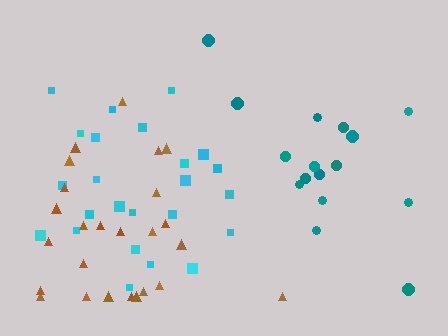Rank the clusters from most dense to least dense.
brown, cyan, teal.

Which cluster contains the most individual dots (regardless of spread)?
Brown (25).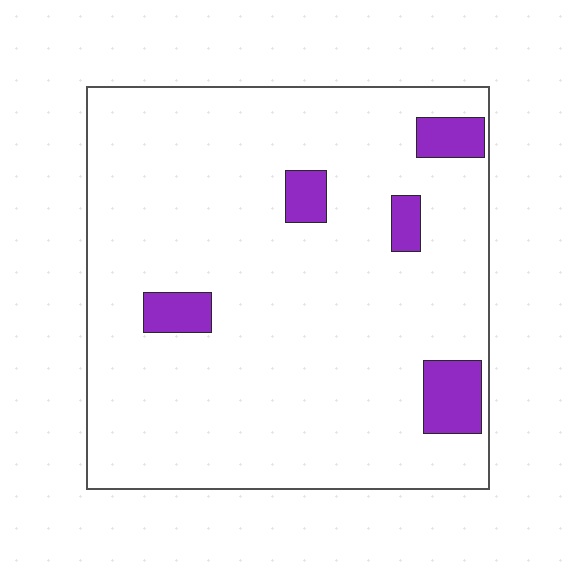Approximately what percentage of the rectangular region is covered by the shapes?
Approximately 10%.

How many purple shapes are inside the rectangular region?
5.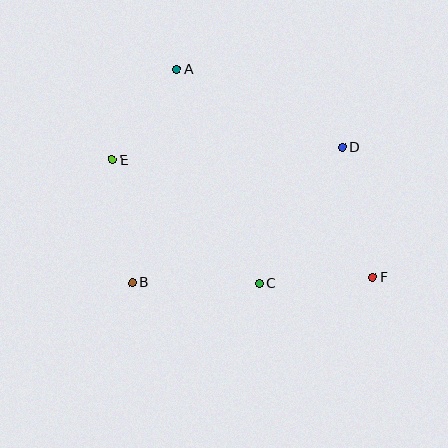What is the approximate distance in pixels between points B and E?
The distance between B and E is approximately 124 pixels.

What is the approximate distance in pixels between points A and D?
The distance between A and D is approximately 183 pixels.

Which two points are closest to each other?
Points A and E are closest to each other.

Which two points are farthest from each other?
Points A and F are farthest from each other.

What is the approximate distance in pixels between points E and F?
The distance between E and F is approximately 286 pixels.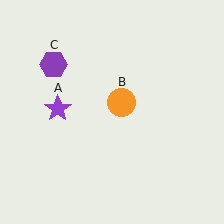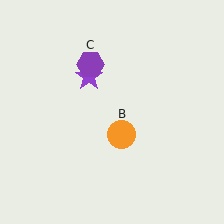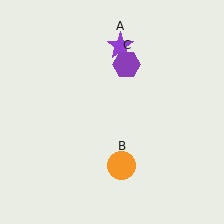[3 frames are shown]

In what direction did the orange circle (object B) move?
The orange circle (object B) moved down.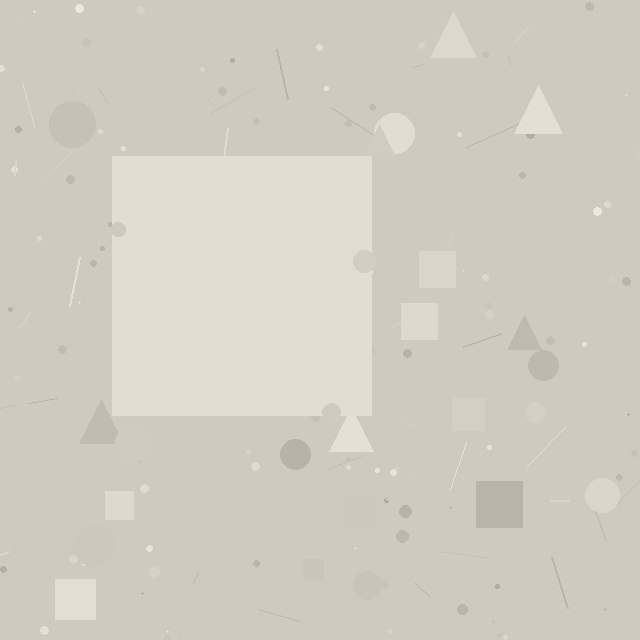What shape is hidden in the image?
A square is hidden in the image.